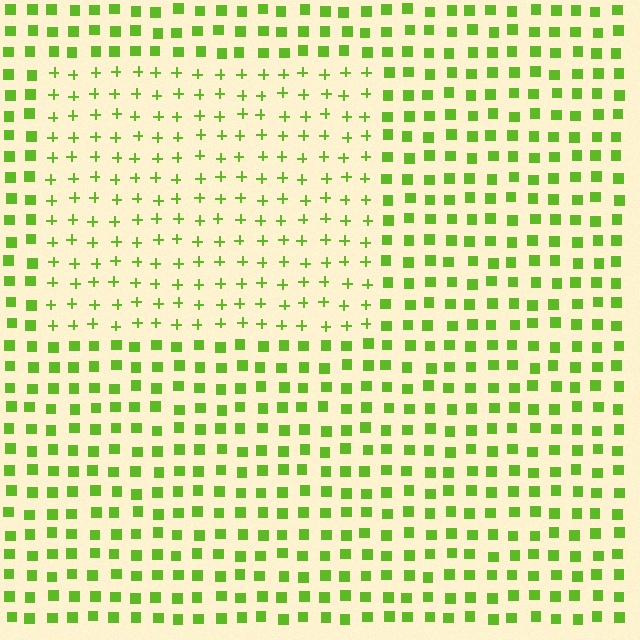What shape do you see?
I see a rectangle.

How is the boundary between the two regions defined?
The boundary is defined by a change in element shape: plus signs inside vs. squares outside. All elements share the same color and spacing.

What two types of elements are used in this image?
The image uses plus signs inside the rectangle region and squares outside it.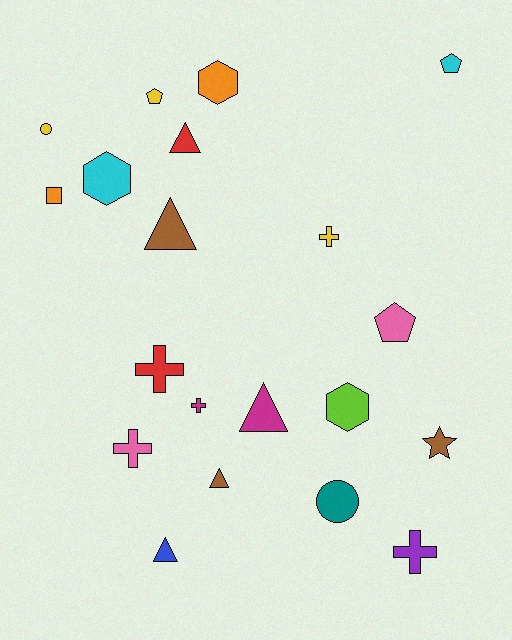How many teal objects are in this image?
There is 1 teal object.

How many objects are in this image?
There are 20 objects.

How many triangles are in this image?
There are 5 triangles.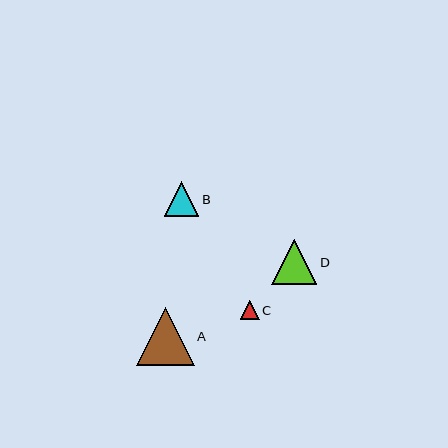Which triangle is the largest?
Triangle A is the largest with a size of approximately 58 pixels.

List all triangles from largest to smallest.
From largest to smallest: A, D, B, C.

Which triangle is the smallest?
Triangle C is the smallest with a size of approximately 19 pixels.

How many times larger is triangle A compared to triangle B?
Triangle A is approximately 1.7 times the size of triangle B.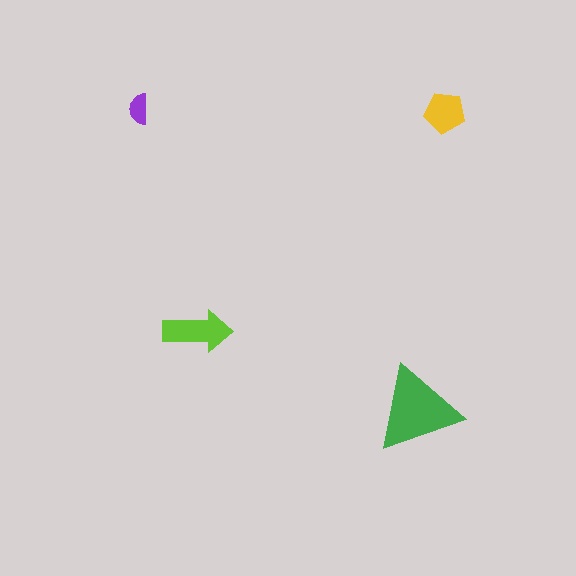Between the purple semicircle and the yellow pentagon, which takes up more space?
The yellow pentagon.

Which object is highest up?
The purple semicircle is topmost.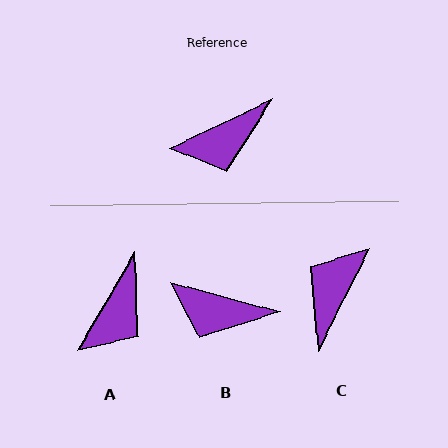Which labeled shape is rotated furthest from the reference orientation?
C, about 142 degrees away.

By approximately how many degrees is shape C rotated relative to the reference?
Approximately 142 degrees clockwise.